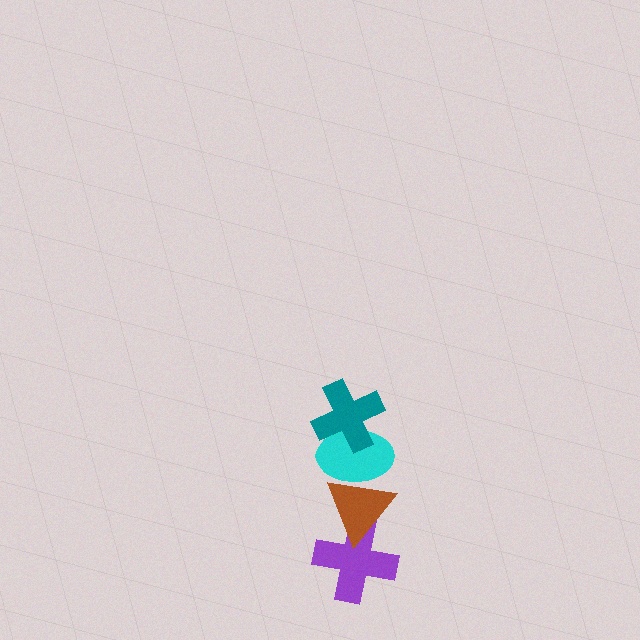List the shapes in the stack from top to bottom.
From top to bottom: the teal cross, the cyan ellipse, the brown triangle, the purple cross.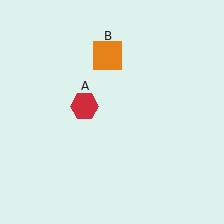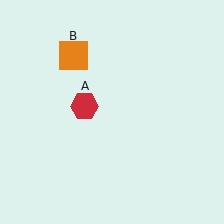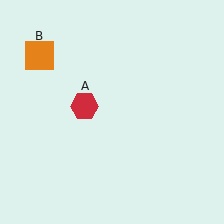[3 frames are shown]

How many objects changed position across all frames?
1 object changed position: orange square (object B).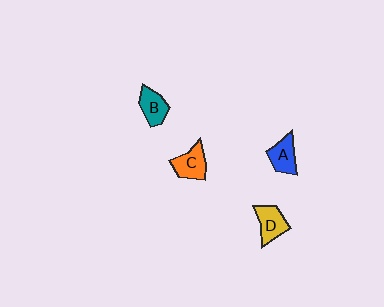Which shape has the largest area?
Shape C (orange).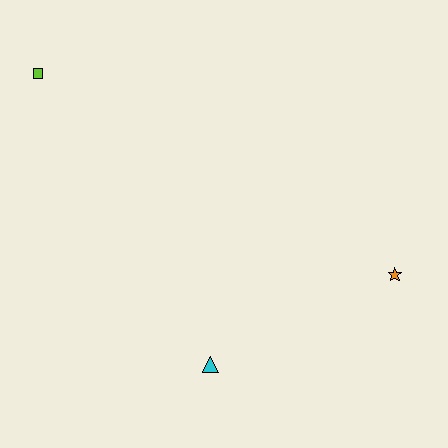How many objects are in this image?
There are 3 objects.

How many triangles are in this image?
There is 1 triangle.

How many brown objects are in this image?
There are no brown objects.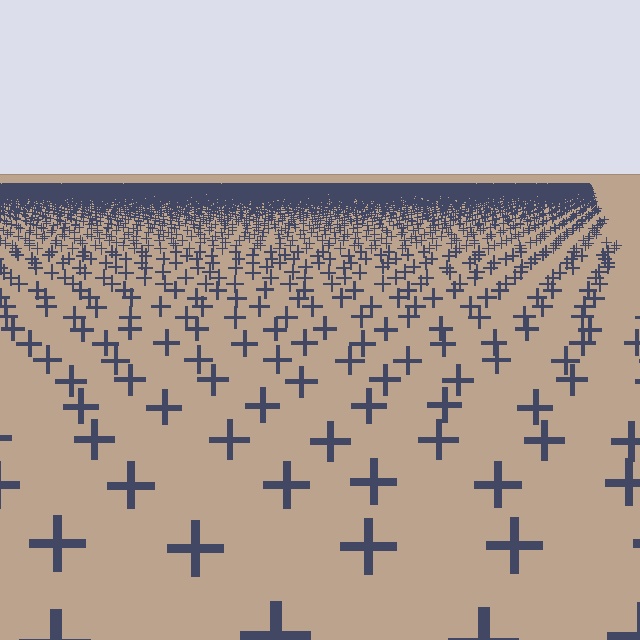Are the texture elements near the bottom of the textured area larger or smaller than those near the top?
Larger. Near the bottom, elements are closer to the viewer and appear at a bigger on-screen size.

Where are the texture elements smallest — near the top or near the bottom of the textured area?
Near the top.